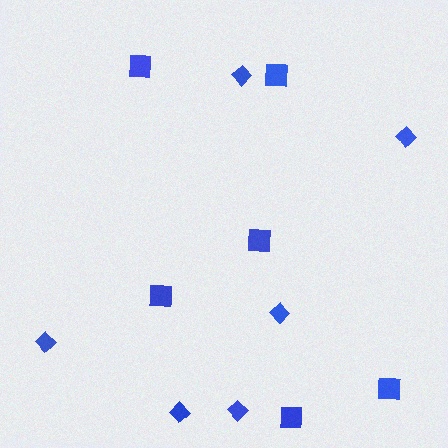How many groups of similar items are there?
There are 2 groups: one group of diamonds (6) and one group of squares (6).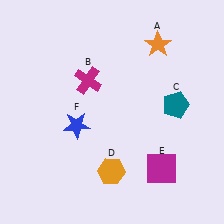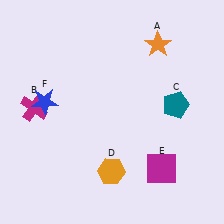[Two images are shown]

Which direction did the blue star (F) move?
The blue star (F) moved left.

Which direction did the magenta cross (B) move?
The magenta cross (B) moved left.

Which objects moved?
The objects that moved are: the magenta cross (B), the blue star (F).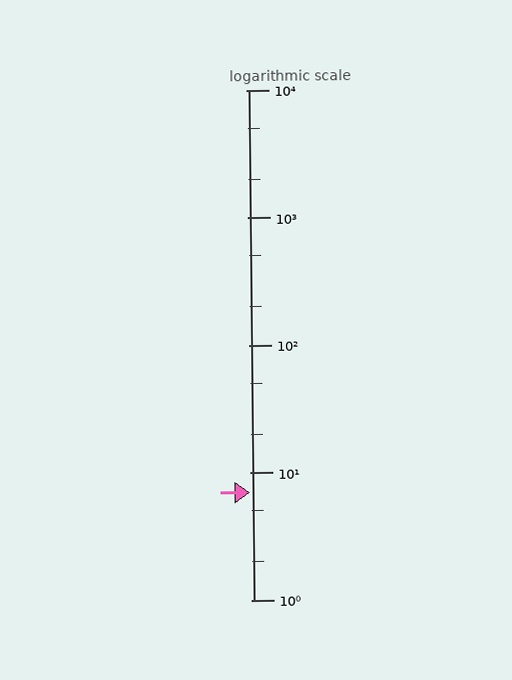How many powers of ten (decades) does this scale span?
The scale spans 4 decades, from 1 to 10000.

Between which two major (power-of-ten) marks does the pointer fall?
The pointer is between 1 and 10.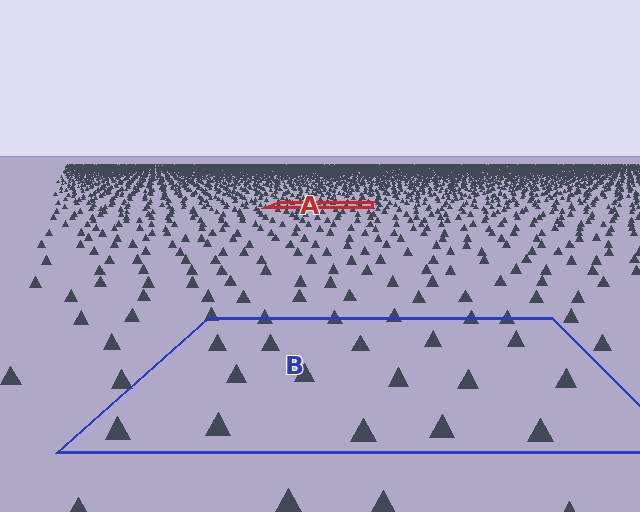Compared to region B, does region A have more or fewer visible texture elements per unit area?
Region A has more texture elements per unit area — they are packed more densely because it is farther away.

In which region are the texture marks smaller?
The texture marks are smaller in region A, because it is farther away.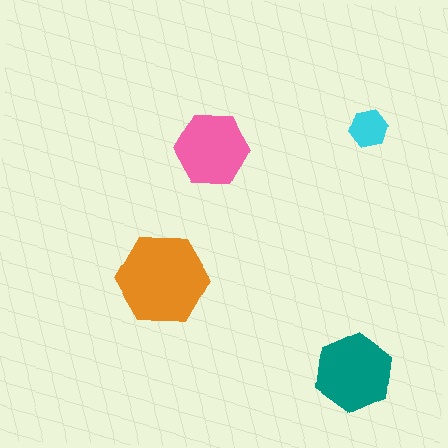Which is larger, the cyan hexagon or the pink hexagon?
The pink one.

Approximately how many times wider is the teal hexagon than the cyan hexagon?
About 2 times wider.